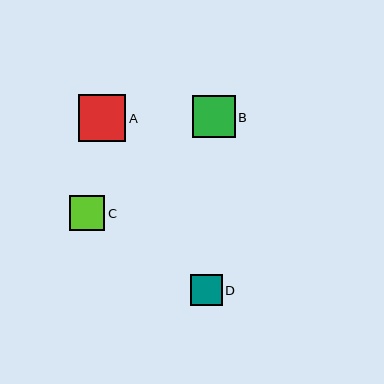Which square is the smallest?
Square D is the smallest with a size of approximately 31 pixels.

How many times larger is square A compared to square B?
Square A is approximately 1.1 times the size of square B.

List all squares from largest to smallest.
From largest to smallest: A, B, C, D.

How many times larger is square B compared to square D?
Square B is approximately 1.4 times the size of square D.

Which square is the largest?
Square A is the largest with a size of approximately 47 pixels.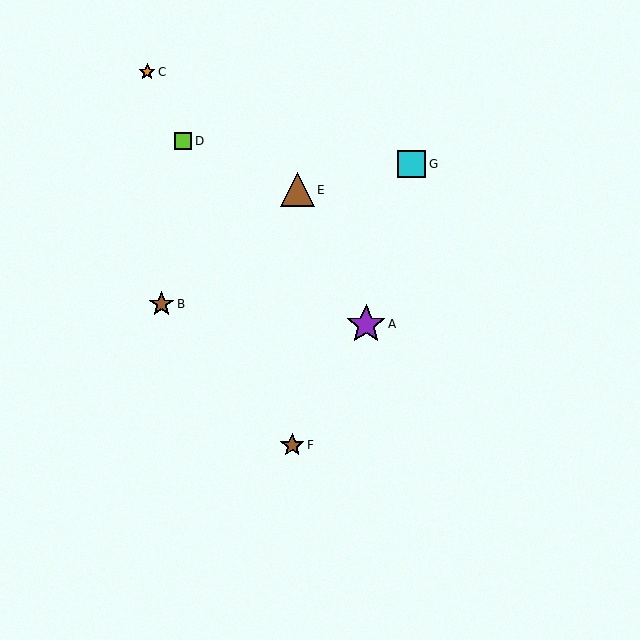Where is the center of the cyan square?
The center of the cyan square is at (412, 164).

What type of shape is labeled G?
Shape G is a cyan square.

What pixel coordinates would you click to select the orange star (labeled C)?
Click at (147, 72) to select the orange star C.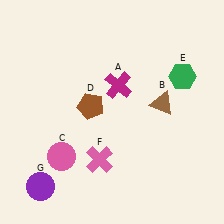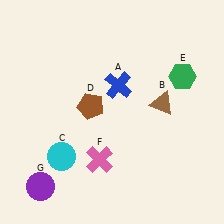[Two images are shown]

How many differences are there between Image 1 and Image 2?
There are 2 differences between the two images.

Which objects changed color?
A changed from magenta to blue. C changed from pink to cyan.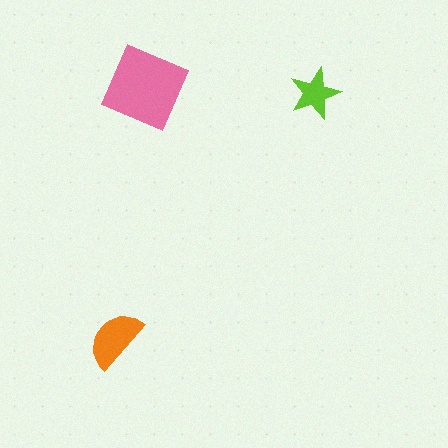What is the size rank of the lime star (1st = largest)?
3rd.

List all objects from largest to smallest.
The pink diamond, the orange semicircle, the lime star.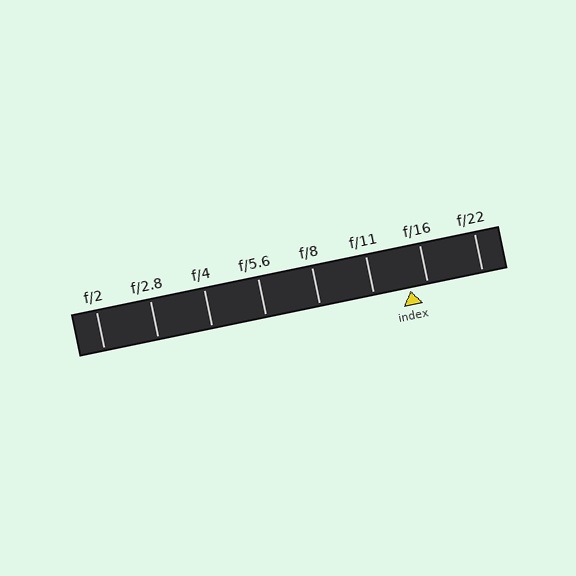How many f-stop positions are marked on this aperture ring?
There are 8 f-stop positions marked.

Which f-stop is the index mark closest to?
The index mark is closest to f/16.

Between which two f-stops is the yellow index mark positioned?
The index mark is between f/11 and f/16.